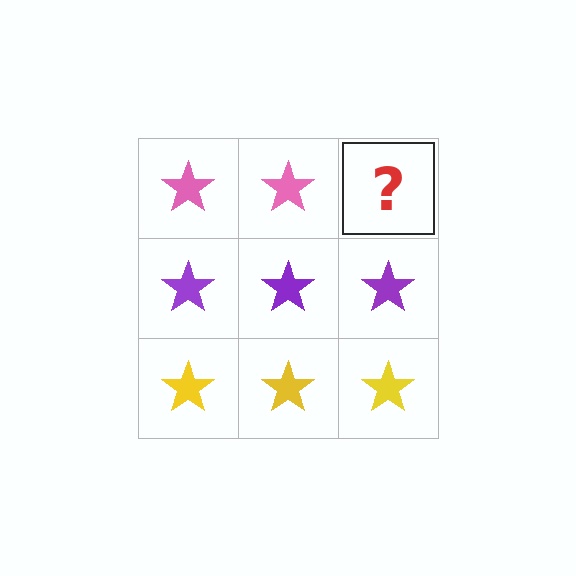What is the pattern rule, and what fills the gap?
The rule is that each row has a consistent color. The gap should be filled with a pink star.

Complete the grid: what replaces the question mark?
The question mark should be replaced with a pink star.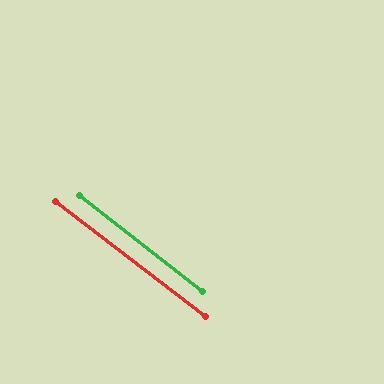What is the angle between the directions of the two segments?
Approximately 0 degrees.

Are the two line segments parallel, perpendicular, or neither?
Parallel — their directions differ by only 0.4°.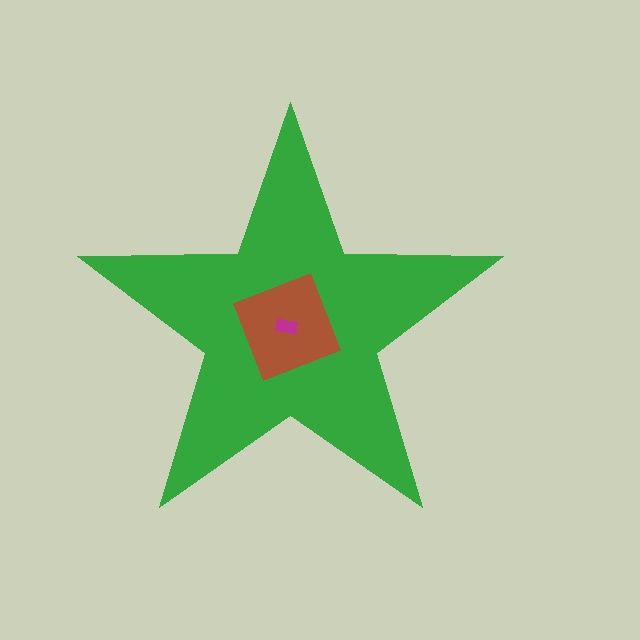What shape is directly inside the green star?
The brown square.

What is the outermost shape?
The green star.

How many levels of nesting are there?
3.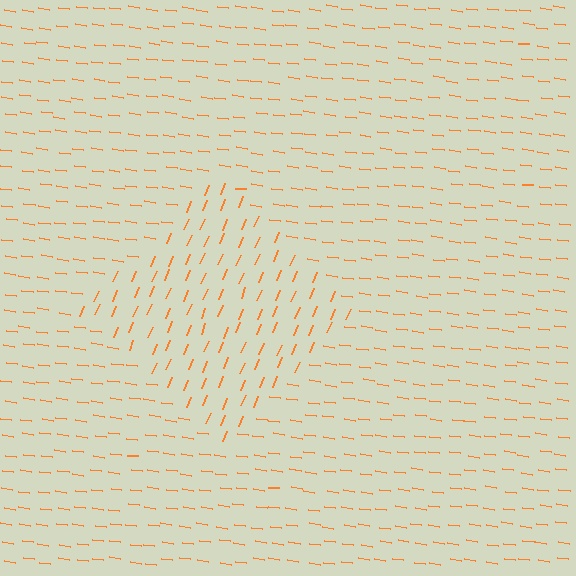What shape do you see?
I see a diamond.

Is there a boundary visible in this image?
Yes, there is a texture boundary formed by a change in line orientation.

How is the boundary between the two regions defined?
The boundary is defined purely by a change in line orientation (approximately 75 degrees difference). All lines are the same color and thickness.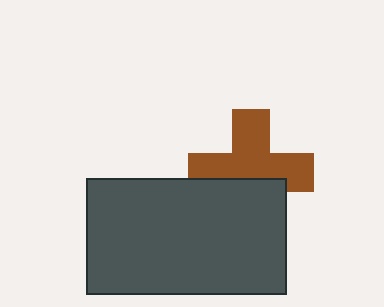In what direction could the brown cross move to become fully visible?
The brown cross could move up. That would shift it out from behind the dark gray rectangle entirely.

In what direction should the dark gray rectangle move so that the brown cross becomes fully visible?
The dark gray rectangle should move down. That is the shortest direction to clear the overlap and leave the brown cross fully visible.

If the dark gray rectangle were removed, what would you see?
You would see the complete brown cross.